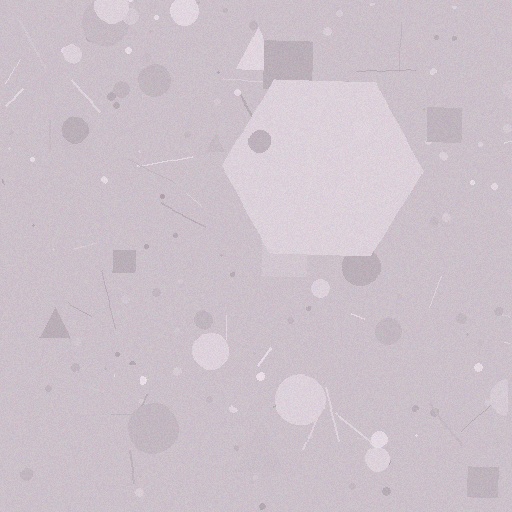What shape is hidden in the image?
A hexagon is hidden in the image.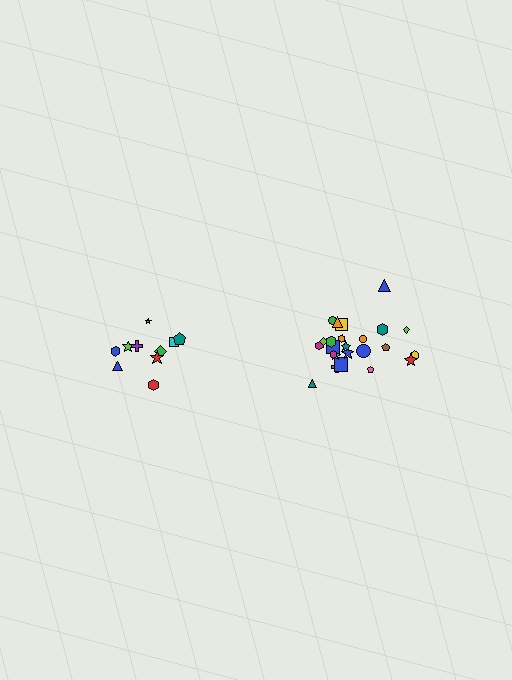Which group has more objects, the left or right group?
The right group.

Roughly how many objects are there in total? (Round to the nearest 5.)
Roughly 35 objects in total.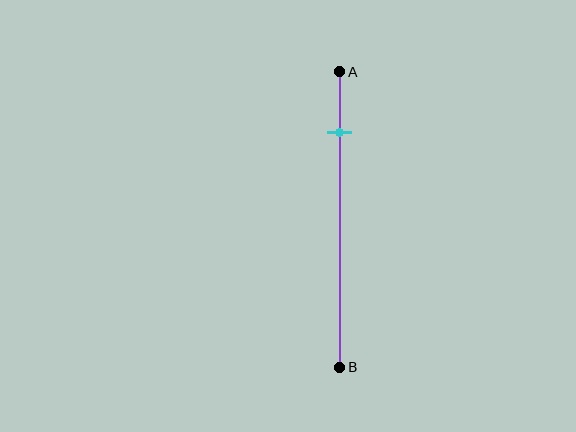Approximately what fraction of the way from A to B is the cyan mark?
The cyan mark is approximately 20% of the way from A to B.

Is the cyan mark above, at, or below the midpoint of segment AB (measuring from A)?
The cyan mark is above the midpoint of segment AB.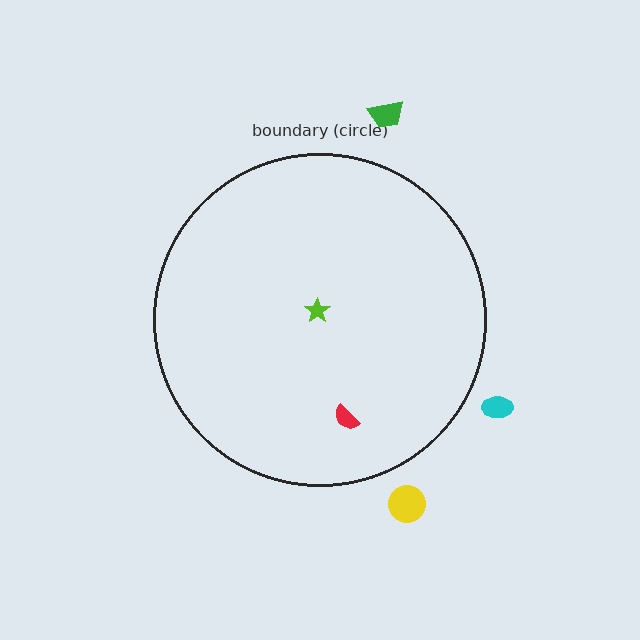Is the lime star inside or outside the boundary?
Inside.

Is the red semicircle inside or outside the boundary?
Inside.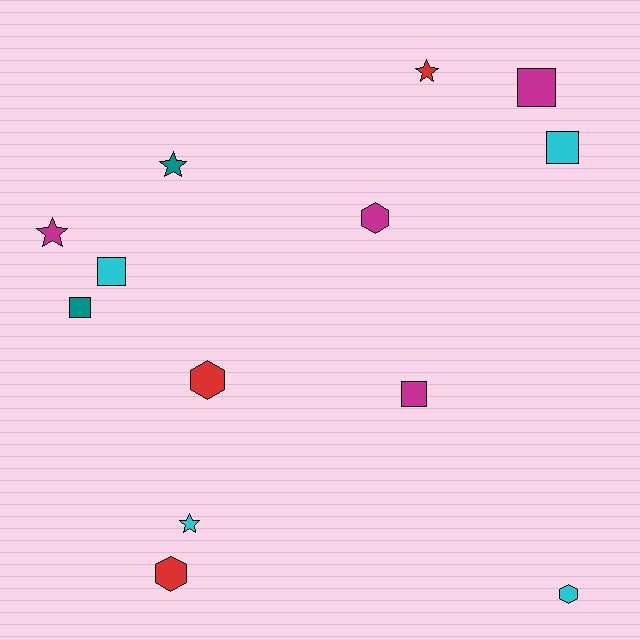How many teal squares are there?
There is 1 teal square.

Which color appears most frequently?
Magenta, with 4 objects.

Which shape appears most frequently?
Square, with 5 objects.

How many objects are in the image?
There are 13 objects.